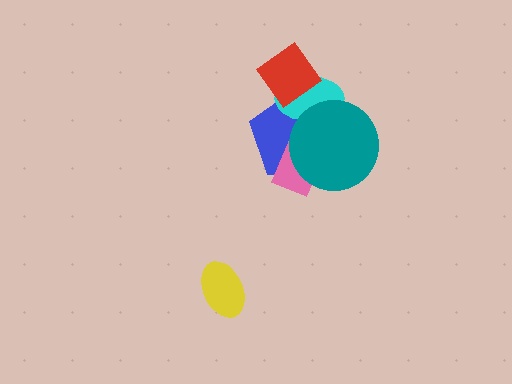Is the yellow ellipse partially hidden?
No, no other shape covers it.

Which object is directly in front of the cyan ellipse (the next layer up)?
The teal circle is directly in front of the cyan ellipse.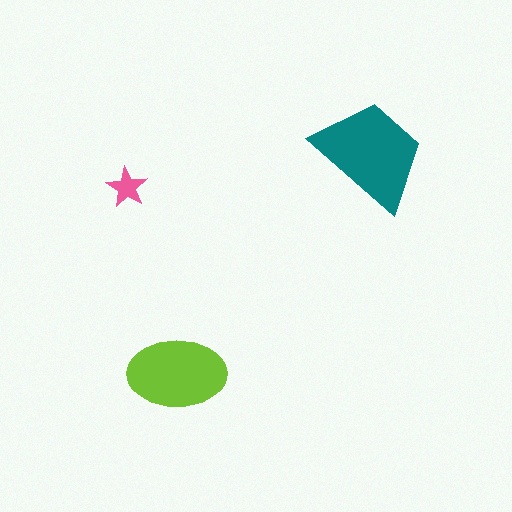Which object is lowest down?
The lime ellipse is bottommost.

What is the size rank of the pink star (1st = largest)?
3rd.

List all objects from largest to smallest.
The teal trapezoid, the lime ellipse, the pink star.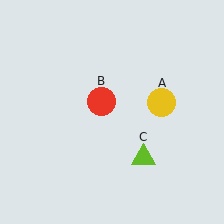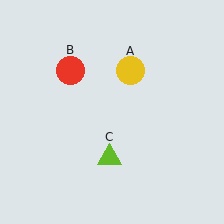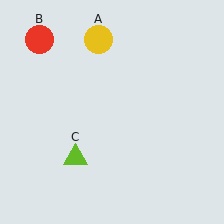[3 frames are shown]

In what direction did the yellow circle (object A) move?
The yellow circle (object A) moved up and to the left.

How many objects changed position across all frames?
3 objects changed position: yellow circle (object A), red circle (object B), lime triangle (object C).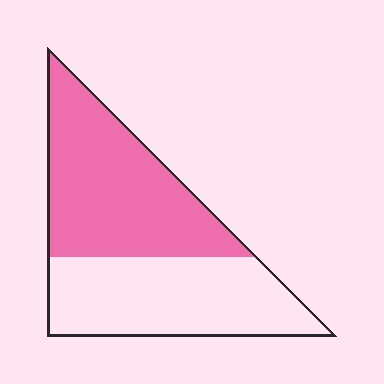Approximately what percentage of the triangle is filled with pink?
Approximately 55%.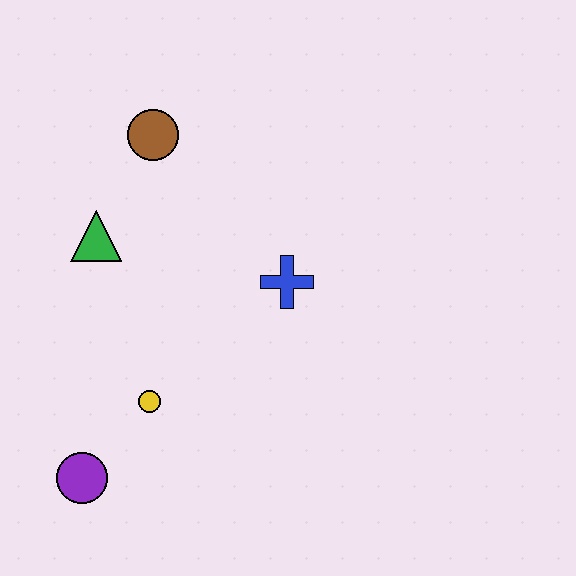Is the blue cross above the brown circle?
No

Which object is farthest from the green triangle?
The purple circle is farthest from the green triangle.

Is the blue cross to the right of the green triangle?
Yes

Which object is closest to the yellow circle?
The purple circle is closest to the yellow circle.